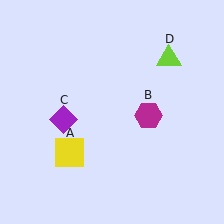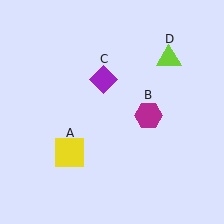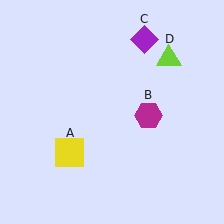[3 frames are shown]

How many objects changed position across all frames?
1 object changed position: purple diamond (object C).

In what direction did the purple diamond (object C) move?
The purple diamond (object C) moved up and to the right.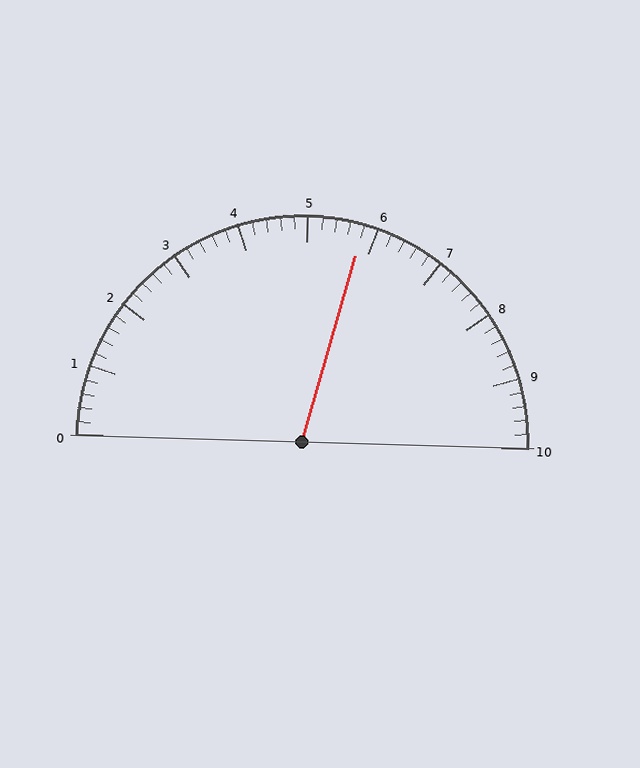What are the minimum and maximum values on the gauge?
The gauge ranges from 0 to 10.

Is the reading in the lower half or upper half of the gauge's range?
The reading is in the upper half of the range (0 to 10).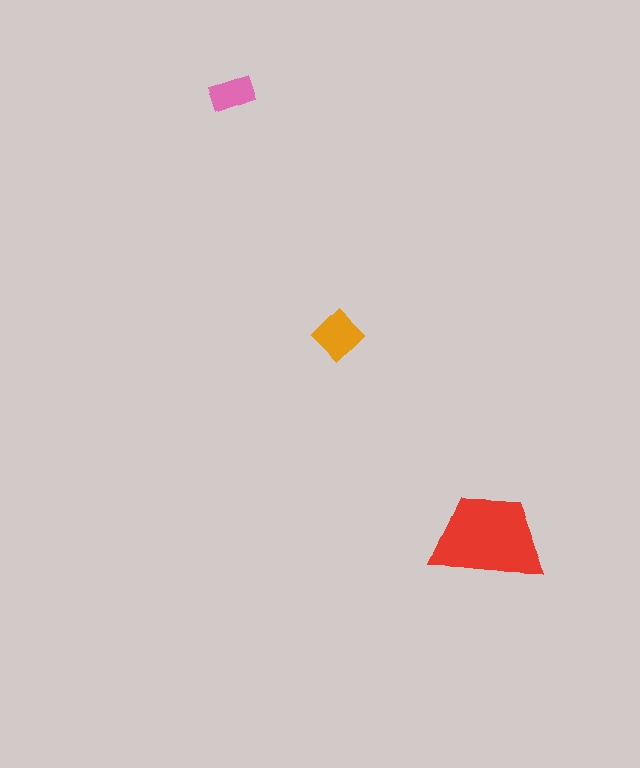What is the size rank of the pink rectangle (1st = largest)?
3rd.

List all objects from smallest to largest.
The pink rectangle, the orange diamond, the red trapezoid.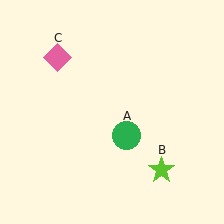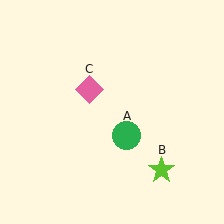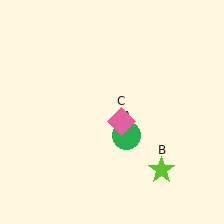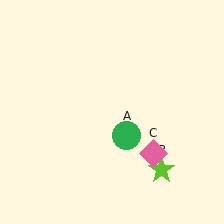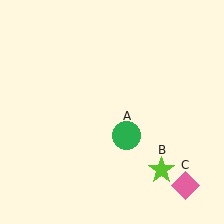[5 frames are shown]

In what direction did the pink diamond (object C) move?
The pink diamond (object C) moved down and to the right.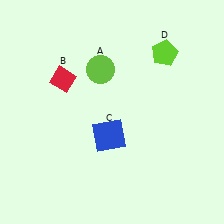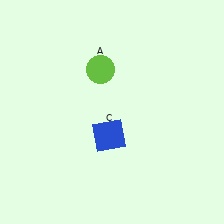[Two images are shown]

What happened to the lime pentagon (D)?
The lime pentagon (D) was removed in Image 2. It was in the top-right area of Image 1.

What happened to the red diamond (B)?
The red diamond (B) was removed in Image 2. It was in the top-left area of Image 1.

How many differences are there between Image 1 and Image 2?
There are 2 differences between the two images.